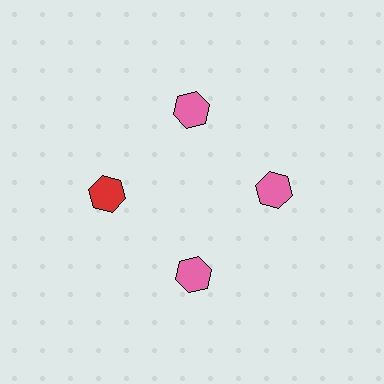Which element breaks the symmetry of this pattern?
The red hexagon at roughly the 9 o'clock position breaks the symmetry. All other shapes are pink hexagons.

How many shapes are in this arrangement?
There are 4 shapes arranged in a ring pattern.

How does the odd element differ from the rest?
It has a different color: red instead of pink.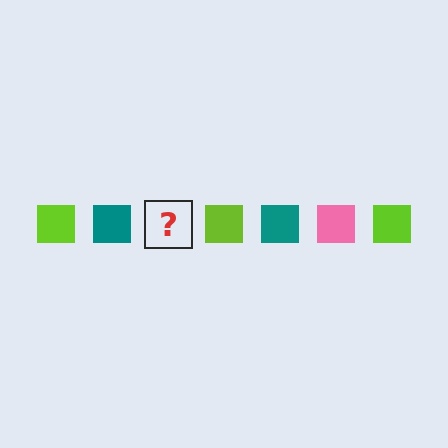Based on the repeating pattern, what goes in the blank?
The blank should be a pink square.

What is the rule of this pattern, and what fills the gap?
The rule is that the pattern cycles through lime, teal, pink squares. The gap should be filled with a pink square.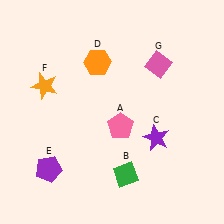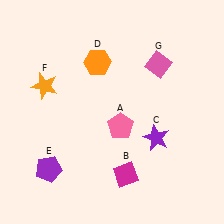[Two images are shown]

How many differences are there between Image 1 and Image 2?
There is 1 difference between the two images.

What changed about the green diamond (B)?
In Image 1, B is green. In Image 2, it changed to magenta.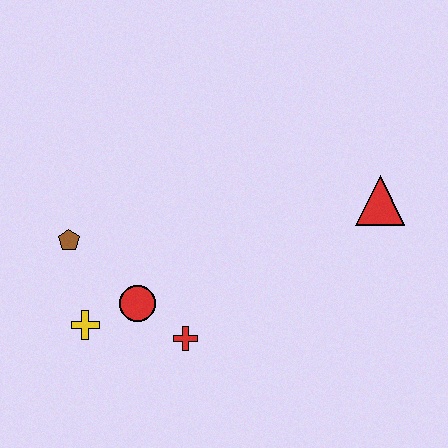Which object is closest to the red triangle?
The red cross is closest to the red triangle.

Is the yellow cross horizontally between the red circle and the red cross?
No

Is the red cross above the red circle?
No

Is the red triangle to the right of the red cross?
Yes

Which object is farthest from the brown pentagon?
The red triangle is farthest from the brown pentagon.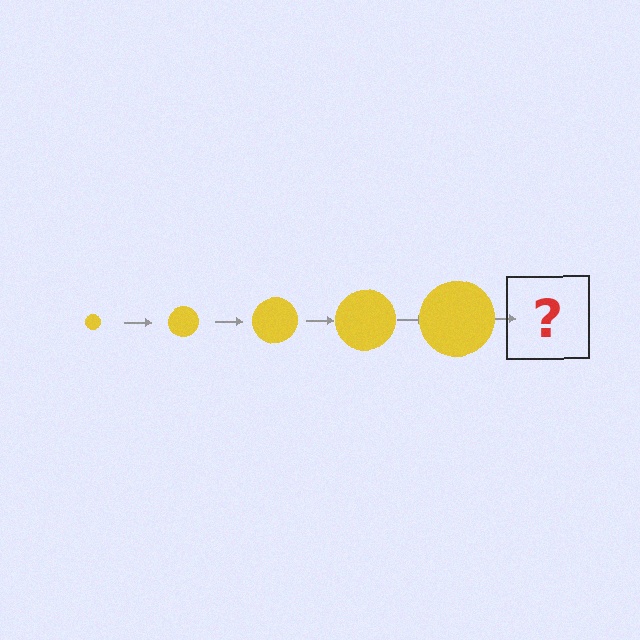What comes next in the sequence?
The next element should be a yellow circle, larger than the previous one.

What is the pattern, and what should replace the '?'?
The pattern is that the circle gets progressively larger each step. The '?' should be a yellow circle, larger than the previous one.